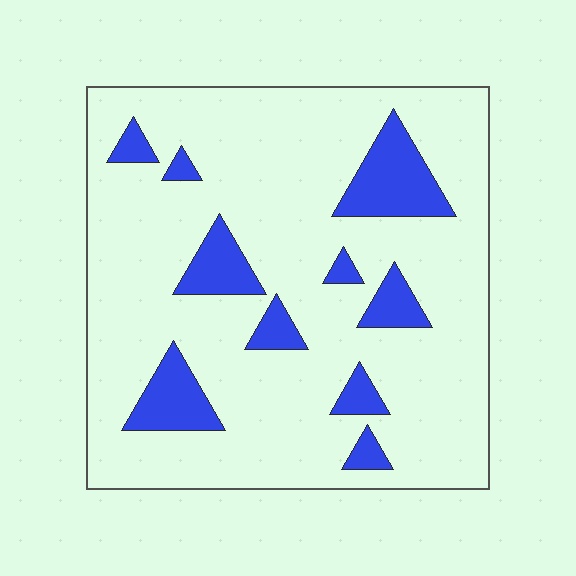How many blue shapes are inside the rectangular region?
10.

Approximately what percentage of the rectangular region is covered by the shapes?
Approximately 15%.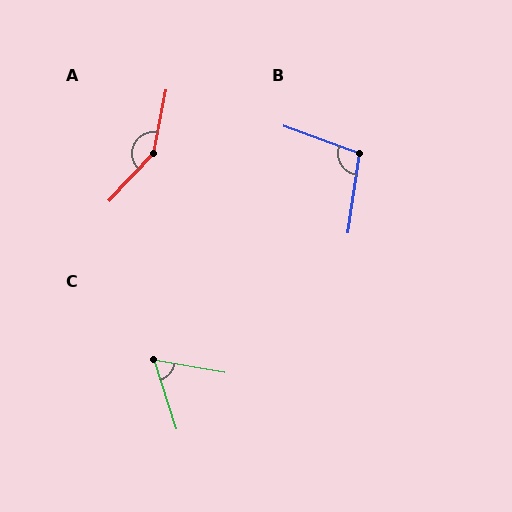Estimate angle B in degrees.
Approximately 102 degrees.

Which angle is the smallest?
C, at approximately 62 degrees.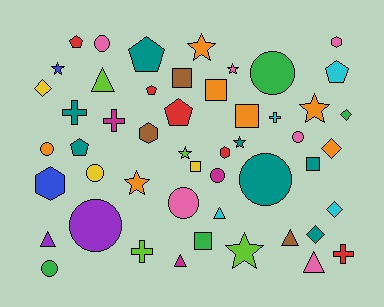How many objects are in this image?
There are 50 objects.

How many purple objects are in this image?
There are 2 purple objects.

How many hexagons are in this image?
There are 4 hexagons.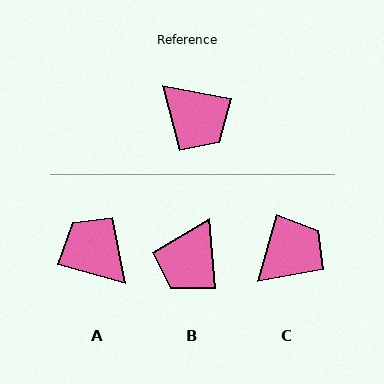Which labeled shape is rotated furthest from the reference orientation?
A, about 175 degrees away.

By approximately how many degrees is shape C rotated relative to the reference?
Approximately 85 degrees counter-clockwise.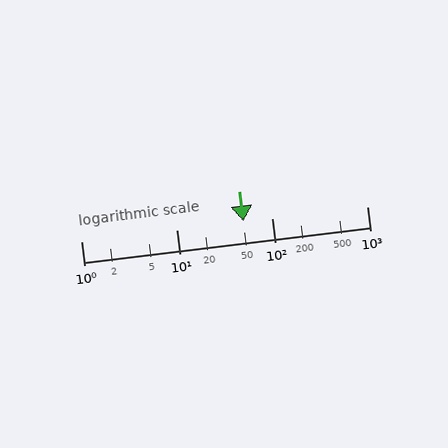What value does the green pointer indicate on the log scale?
The pointer indicates approximately 51.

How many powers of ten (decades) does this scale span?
The scale spans 3 decades, from 1 to 1000.